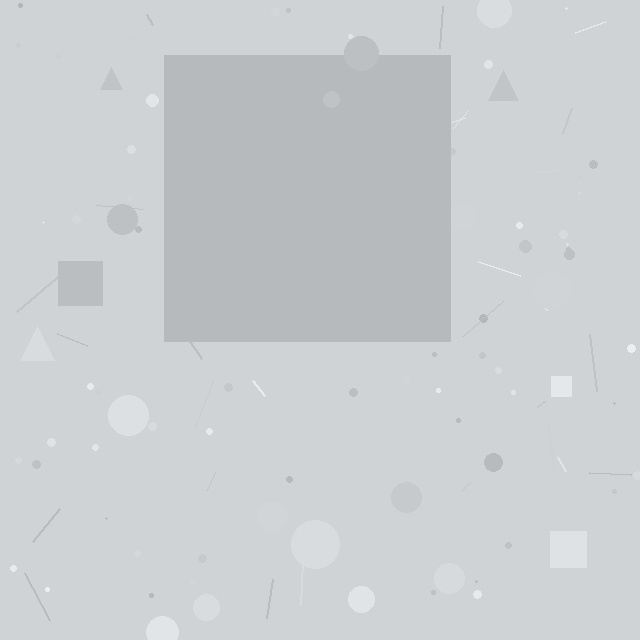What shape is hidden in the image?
A square is hidden in the image.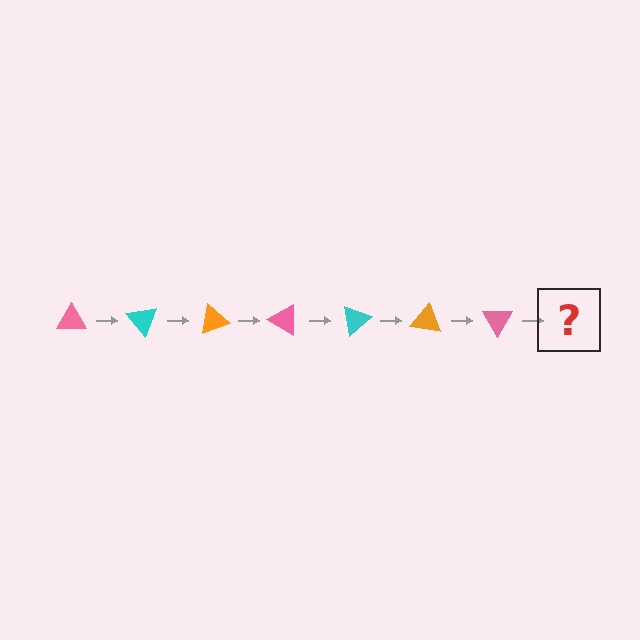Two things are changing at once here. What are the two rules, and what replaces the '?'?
The two rules are that it rotates 50 degrees each step and the color cycles through pink, cyan, and orange. The '?' should be a cyan triangle, rotated 350 degrees from the start.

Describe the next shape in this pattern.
It should be a cyan triangle, rotated 350 degrees from the start.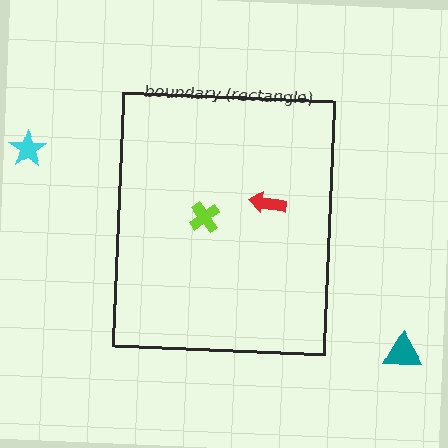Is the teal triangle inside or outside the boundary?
Outside.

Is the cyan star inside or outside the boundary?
Outside.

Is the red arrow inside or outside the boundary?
Inside.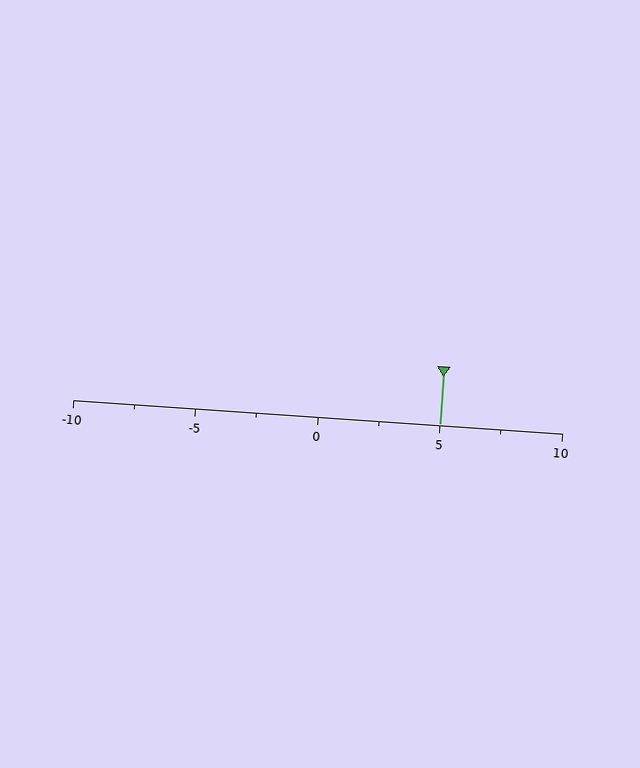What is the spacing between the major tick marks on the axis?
The major ticks are spaced 5 apart.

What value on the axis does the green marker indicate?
The marker indicates approximately 5.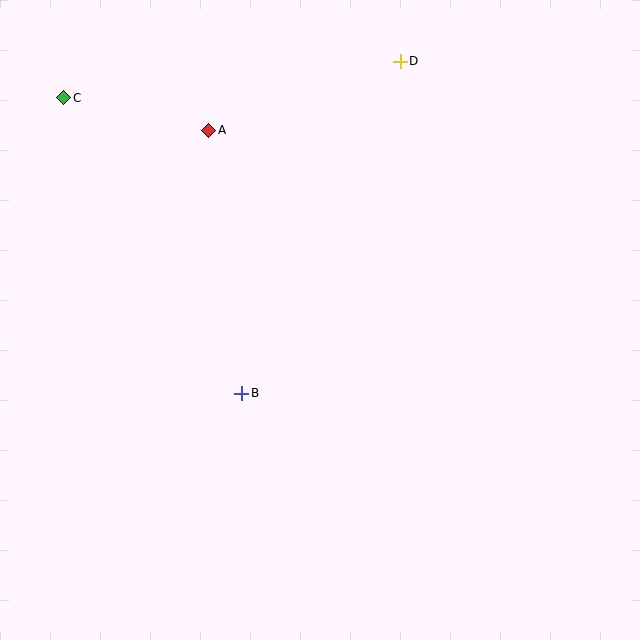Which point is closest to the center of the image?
Point B at (242, 393) is closest to the center.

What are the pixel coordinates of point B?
Point B is at (242, 393).